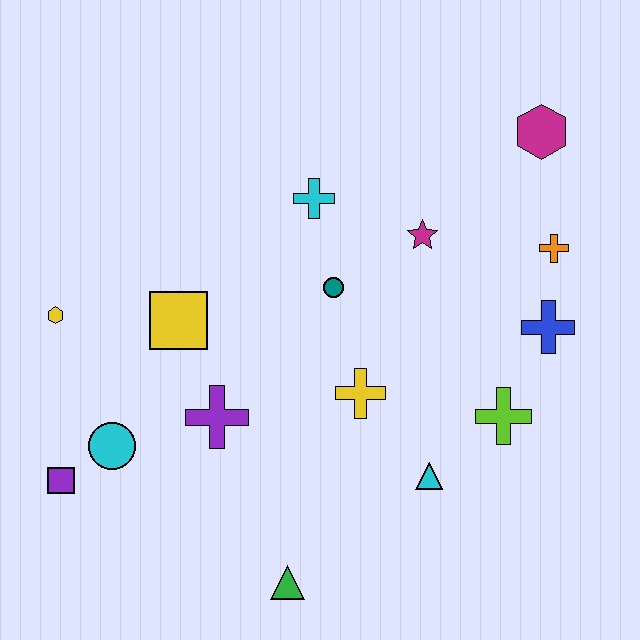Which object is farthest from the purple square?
The magenta hexagon is farthest from the purple square.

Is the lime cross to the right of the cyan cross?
Yes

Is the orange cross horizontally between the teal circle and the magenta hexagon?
No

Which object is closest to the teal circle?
The cyan cross is closest to the teal circle.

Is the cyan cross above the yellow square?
Yes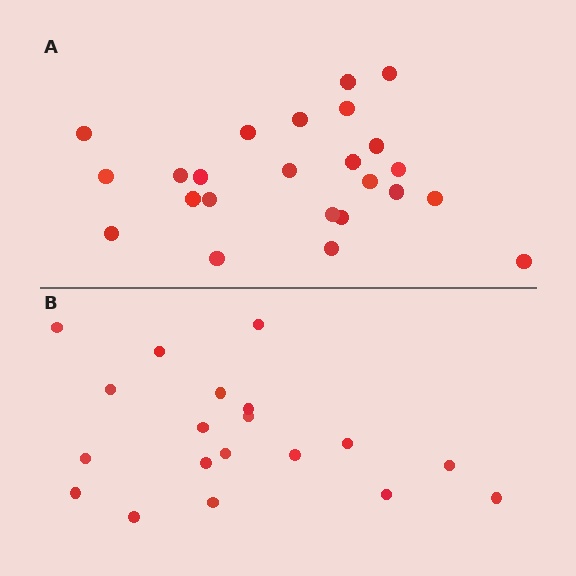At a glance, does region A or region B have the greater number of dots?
Region A (the top region) has more dots.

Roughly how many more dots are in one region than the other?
Region A has about 5 more dots than region B.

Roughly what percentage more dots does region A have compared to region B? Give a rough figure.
About 25% more.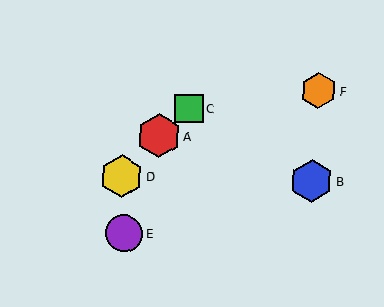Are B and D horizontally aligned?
Yes, both are at y≈181.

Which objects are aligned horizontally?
Objects B, D are aligned horizontally.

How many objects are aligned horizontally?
2 objects (B, D) are aligned horizontally.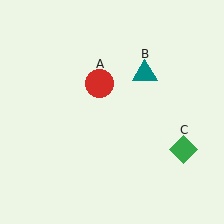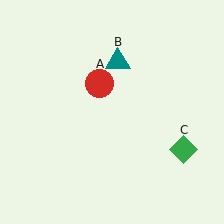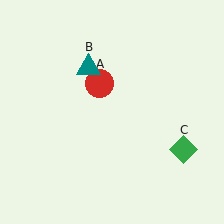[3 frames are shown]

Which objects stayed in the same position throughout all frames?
Red circle (object A) and green diamond (object C) remained stationary.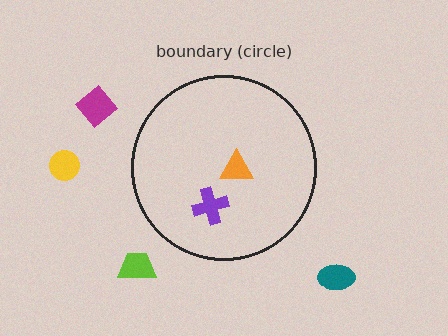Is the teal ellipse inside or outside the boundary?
Outside.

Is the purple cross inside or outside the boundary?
Inside.